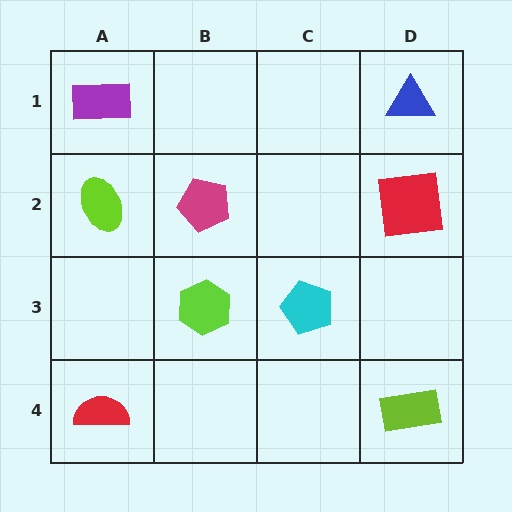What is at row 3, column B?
A lime hexagon.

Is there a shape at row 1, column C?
No, that cell is empty.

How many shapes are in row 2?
3 shapes.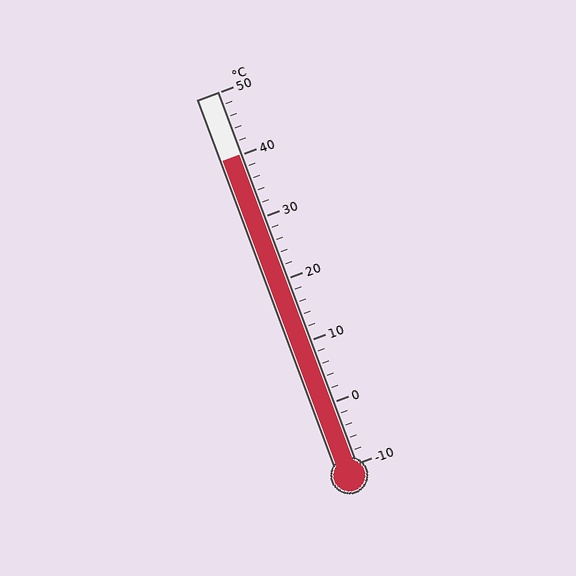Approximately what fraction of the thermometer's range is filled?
The thermometer is filled to approximately 85% of its range.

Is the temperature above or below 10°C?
The temperature is above 10°C.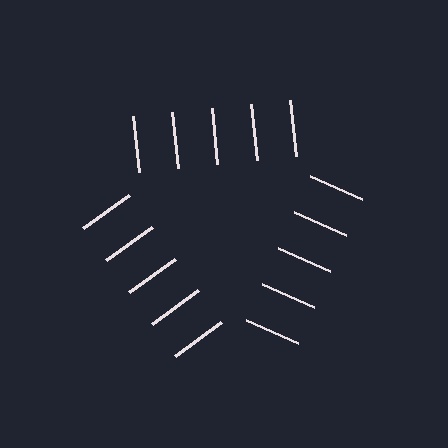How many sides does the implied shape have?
3 sides — the line-ends trace a triangle.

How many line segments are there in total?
15 — 5 along each of the 3 edges.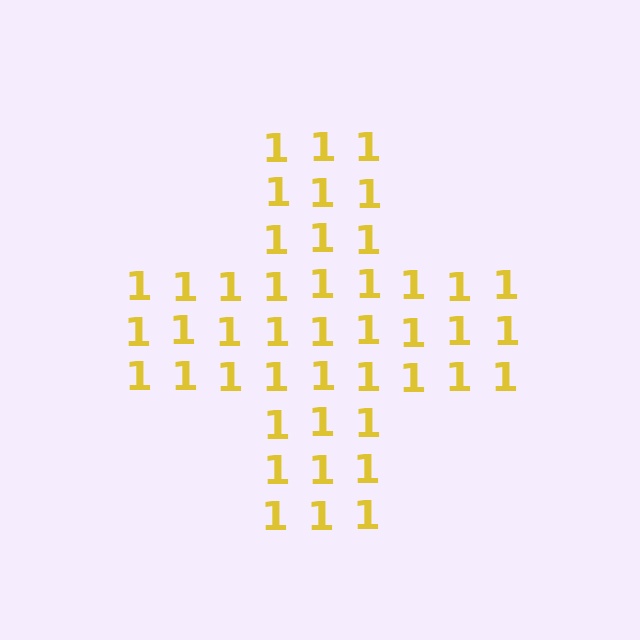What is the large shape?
The large shape is a cross.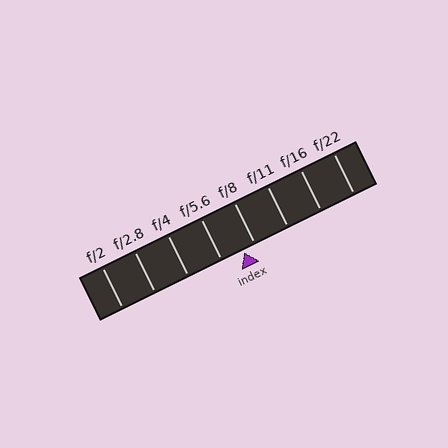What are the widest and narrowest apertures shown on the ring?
The widest aperture shown is f/2 and the narrowest is f/22.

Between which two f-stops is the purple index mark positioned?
The index mark is between f/5.6 and f/8.